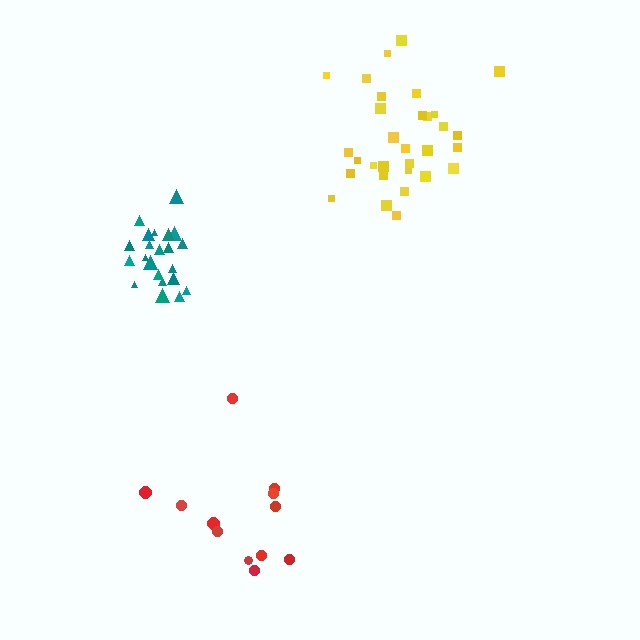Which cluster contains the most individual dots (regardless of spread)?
Yellow (32).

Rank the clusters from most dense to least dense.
teal, yellow, red.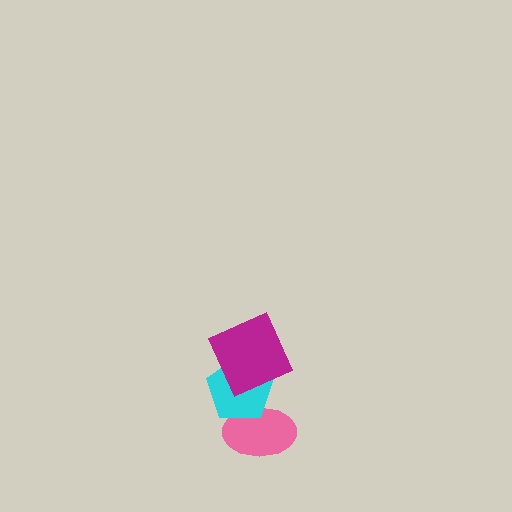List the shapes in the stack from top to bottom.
From top to bottom: the magenta square, the cyan pentagon, the pink ellipse.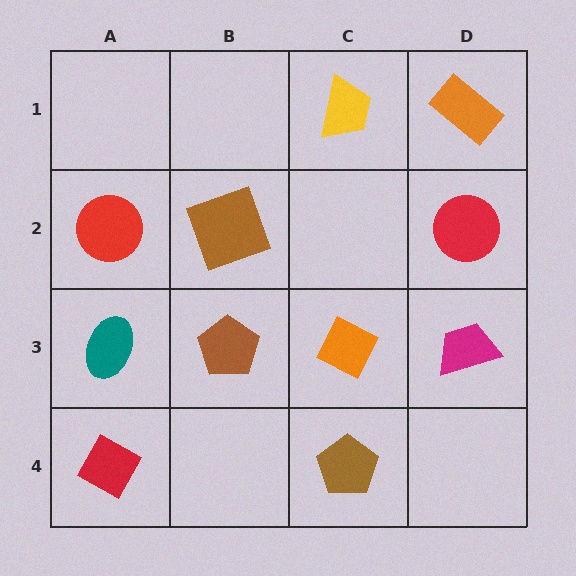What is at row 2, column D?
A red circle.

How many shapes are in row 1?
2 shapes.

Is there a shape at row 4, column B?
No, that cell is empty.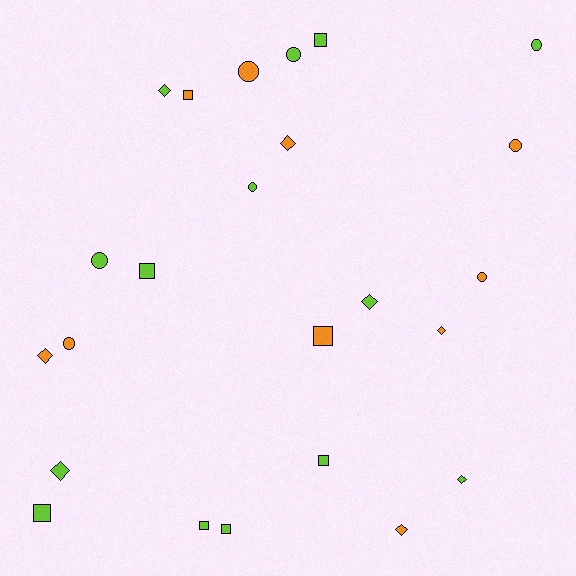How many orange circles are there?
There are 4 orange circles.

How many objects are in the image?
There are 24 objects.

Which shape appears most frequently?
Square, with 8 objects.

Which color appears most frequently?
Lime, with 14 objects.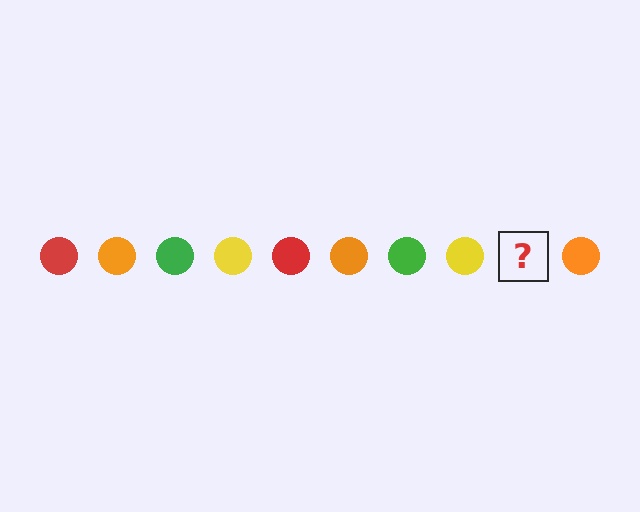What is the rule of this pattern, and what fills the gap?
The rule is that the pattern cycles through red, orange, green, yellow circles. The gap should be filled with a red circle.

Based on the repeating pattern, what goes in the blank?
The blank should be a red circle.